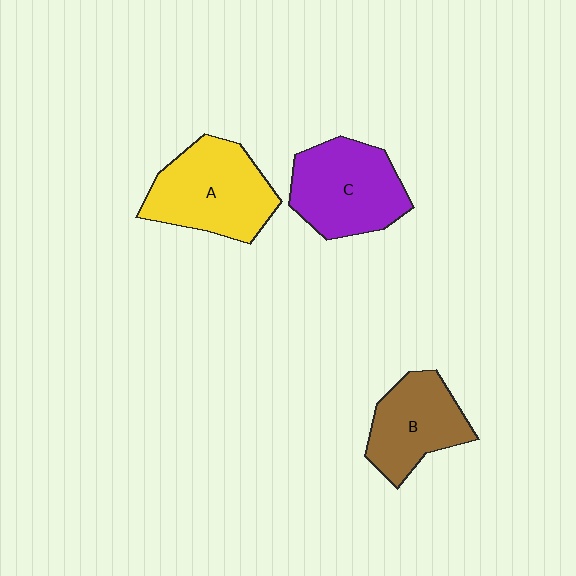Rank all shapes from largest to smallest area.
From largest to smallest: A (yellow), C (purple), B (brown).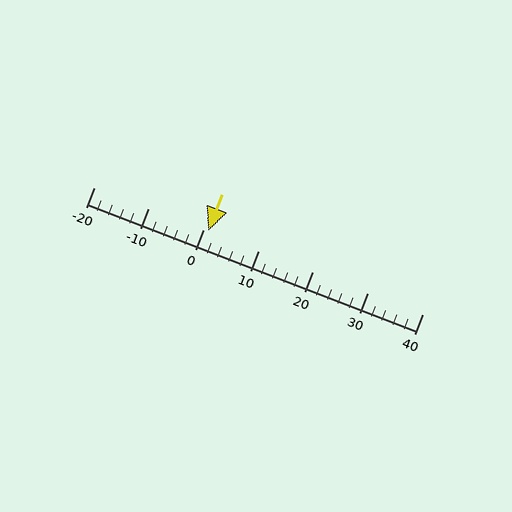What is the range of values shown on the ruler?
The ruler shows values from -20 to 40.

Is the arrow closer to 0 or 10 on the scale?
The arrow is closer to 0.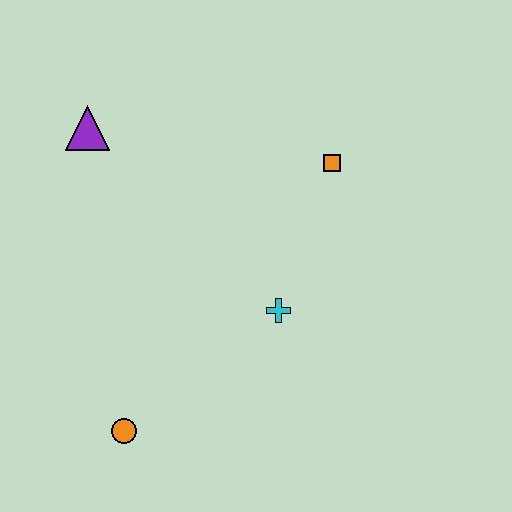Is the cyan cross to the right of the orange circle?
Yes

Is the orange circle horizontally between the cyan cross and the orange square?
No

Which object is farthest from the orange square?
The orange circle is farthest from the orange square.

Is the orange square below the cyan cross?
No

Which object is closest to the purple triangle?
The orange square is closest to the purple triangle.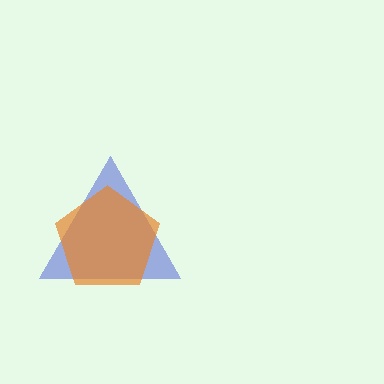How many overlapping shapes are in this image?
There are 2 overlapping shapes in the image.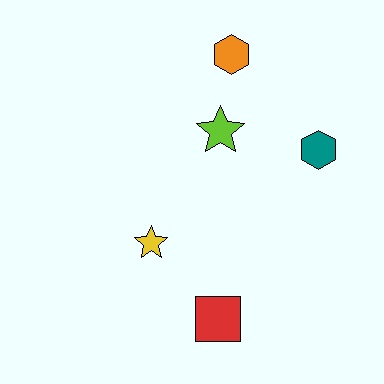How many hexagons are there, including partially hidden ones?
There are 2 hexagons.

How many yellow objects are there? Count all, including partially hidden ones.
There is 1 yellow object.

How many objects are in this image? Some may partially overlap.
There are 5 objects.